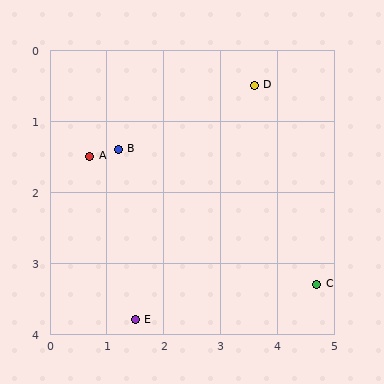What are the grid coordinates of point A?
Point A is at approximately (0.7, 1.5).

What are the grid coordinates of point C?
Point C is at approximately (4.7, 3.3).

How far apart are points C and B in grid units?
Points C and B are about 4.0 grid units apart.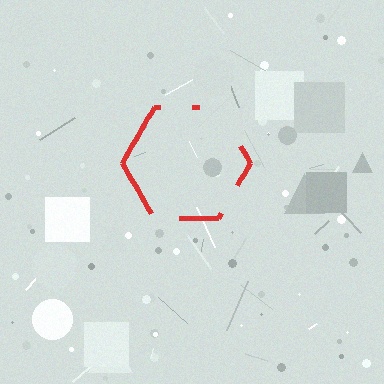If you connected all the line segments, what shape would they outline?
They would outline a hexagon.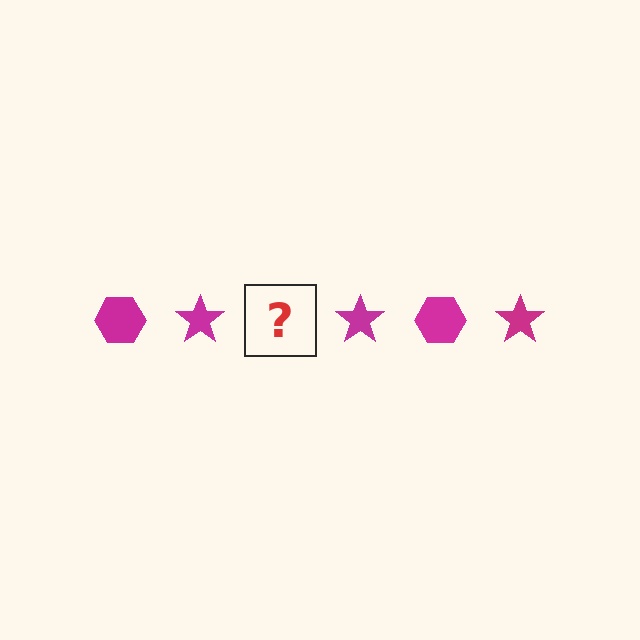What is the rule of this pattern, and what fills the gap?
The rule is that the pattern cycles through hexagon, star shapes in magenta. The gap should be filled with a magenta hexagon.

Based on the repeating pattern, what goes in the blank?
The blank should be a magenta hexagon.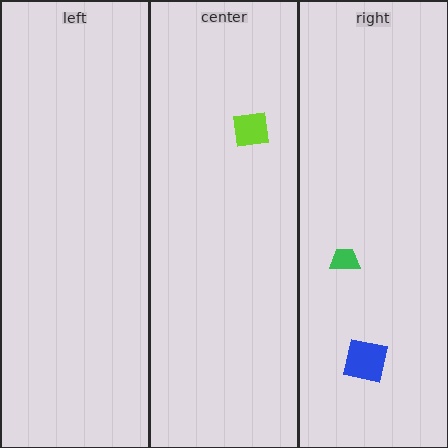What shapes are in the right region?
The blue square, the green trapezoid.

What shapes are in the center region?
The lime square.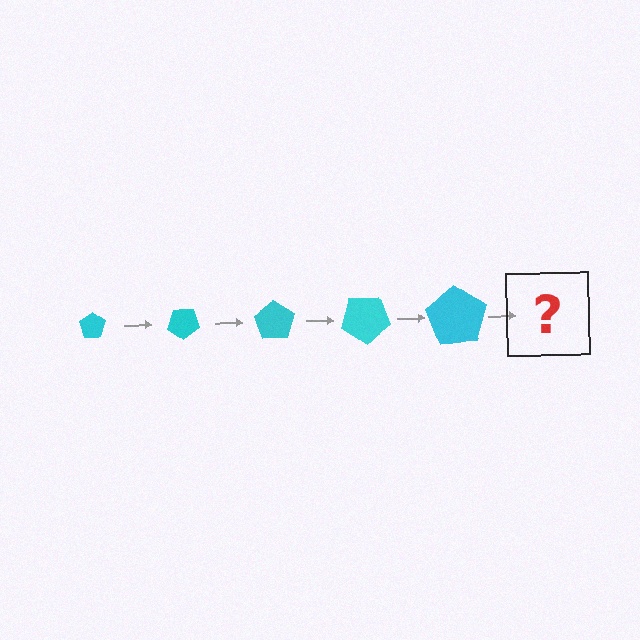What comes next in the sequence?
The next element should be a pentagon, larger than the previous one and rotated 175 degrees from the start.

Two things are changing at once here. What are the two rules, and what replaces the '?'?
The two rules are that the pentagon grows larger each step and it rotates 35 degrees each step. The '?' should be a pentagon, larger than the previous one and rotated 175 degrees from the start.